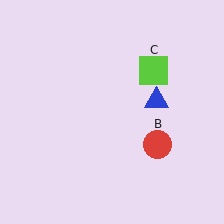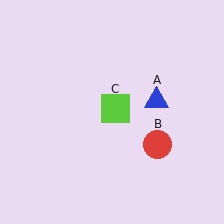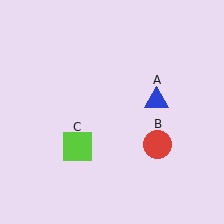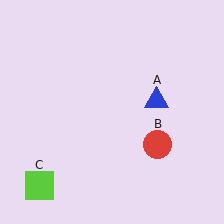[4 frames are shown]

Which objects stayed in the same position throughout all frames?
Blue triangle (object A) and red circle (object B) remained stationary.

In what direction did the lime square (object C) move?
The lime square (object C) moved down and to the left.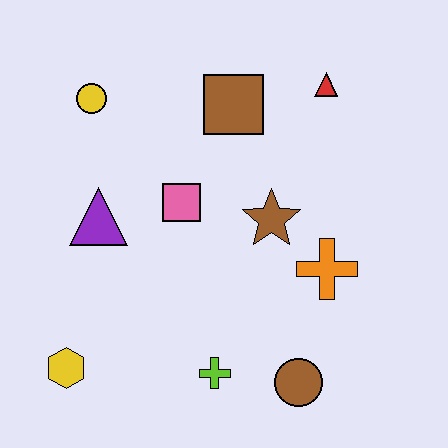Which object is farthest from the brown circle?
The yellow circle is farthest from the brown circle.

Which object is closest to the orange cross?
The brown star is closest to the orange cross.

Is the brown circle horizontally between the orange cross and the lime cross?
Yes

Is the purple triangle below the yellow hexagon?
No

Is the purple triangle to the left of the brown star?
Yes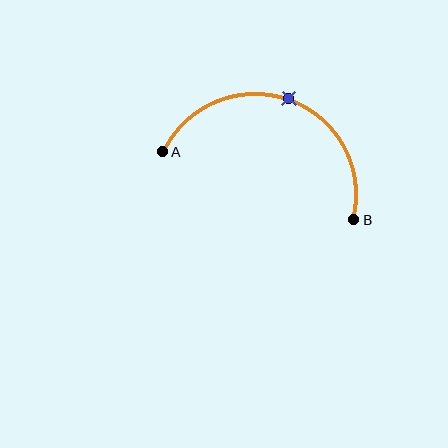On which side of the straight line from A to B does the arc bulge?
The arc bulges above the straight line connecting A and B.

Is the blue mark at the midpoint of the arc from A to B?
Yes. The blue mark lies on the arc at equal arc-length from both A and B — it is the arc midpoint.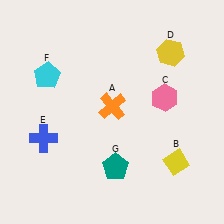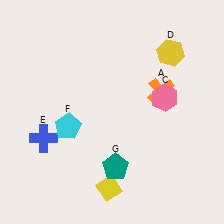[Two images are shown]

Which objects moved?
The objects that moved are: the orange cross (A), the yellow diamond (B), the cyan pentagon (F).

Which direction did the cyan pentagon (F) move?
The cyan pentagon (F) moved down.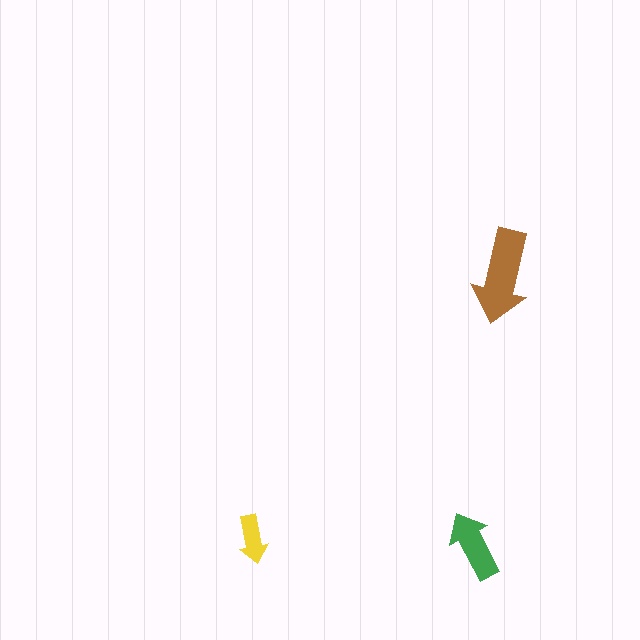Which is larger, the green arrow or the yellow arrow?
The green one.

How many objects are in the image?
There are 3 objects in the image.